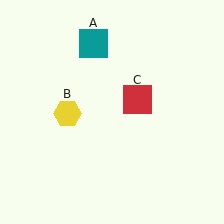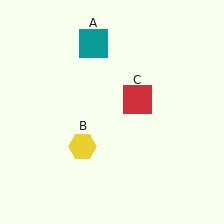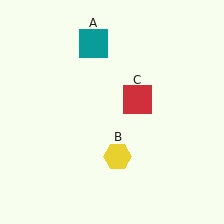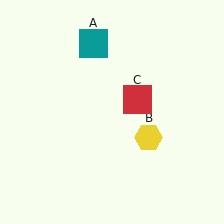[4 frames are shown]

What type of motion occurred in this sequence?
The yellow hexagon (object B) rotated counterclockwise around the center of the scene.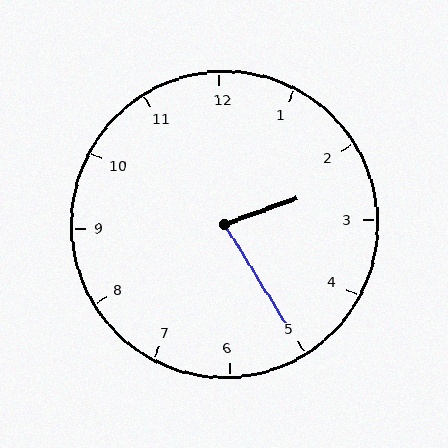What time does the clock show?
2:25.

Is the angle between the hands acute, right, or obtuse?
It is acute.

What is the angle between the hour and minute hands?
Approximately 78 degrees.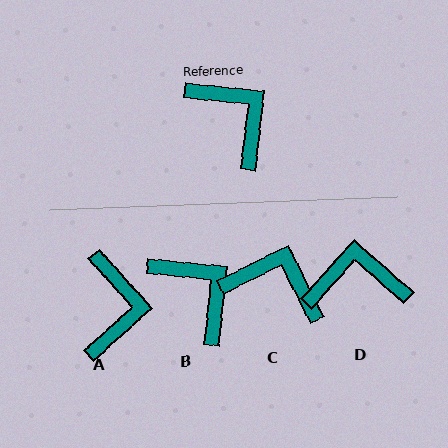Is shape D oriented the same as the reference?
No, it is off by about 54 degrees.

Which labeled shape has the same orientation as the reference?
B.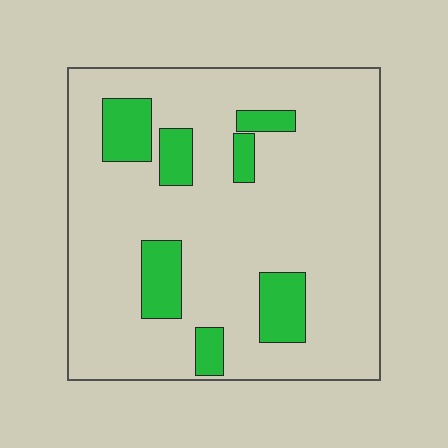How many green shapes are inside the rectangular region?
7.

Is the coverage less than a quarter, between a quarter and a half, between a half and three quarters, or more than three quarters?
Less than a quarter.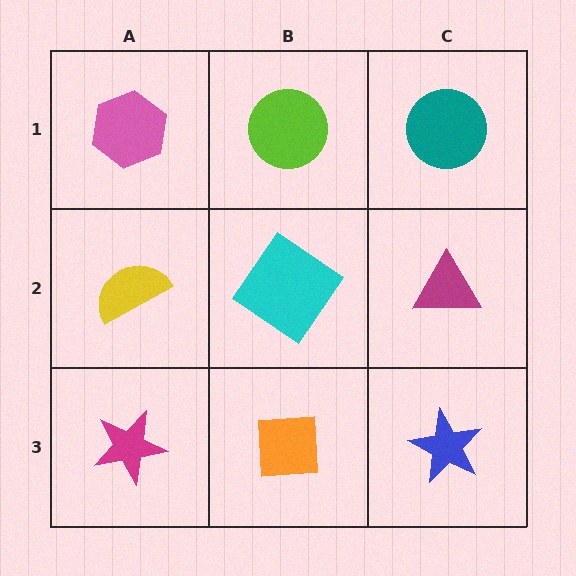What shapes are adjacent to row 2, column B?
A lime circle (row 1, column B), an orange square (row 3, column B), a yellow semicircle (row 2, column A), a magenta triangle (row 2, column C).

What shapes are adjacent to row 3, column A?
A yellow semicircle (row 2, column A), an orange square (row 3, column B).